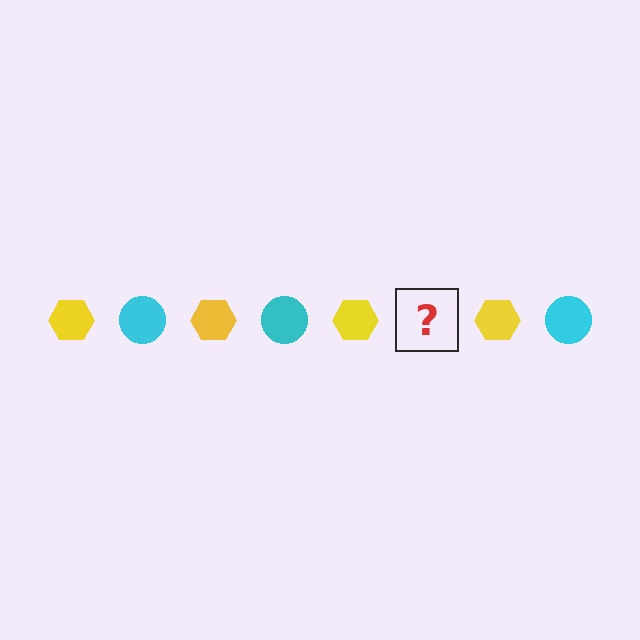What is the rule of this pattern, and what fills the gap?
The rule is that the pattern alternates between yellow hexagon and cyan circle. The gap should be filled with a cyan circle.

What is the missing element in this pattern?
The missing element is a cyan circle.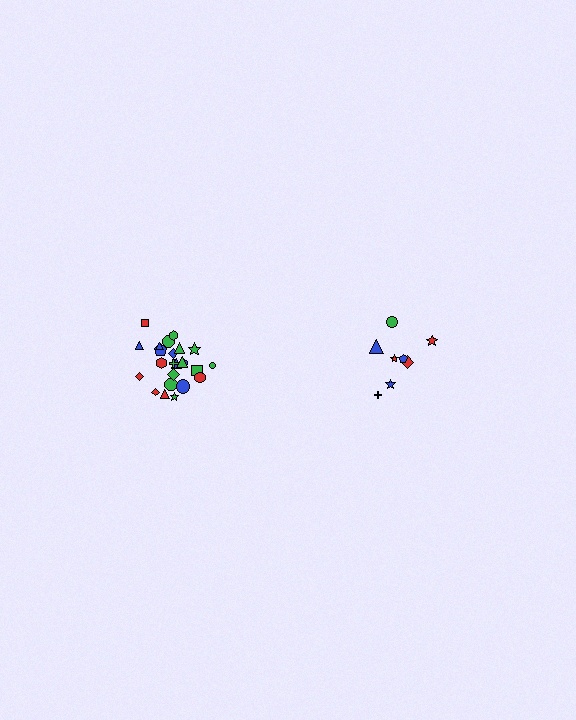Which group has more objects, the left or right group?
The left group.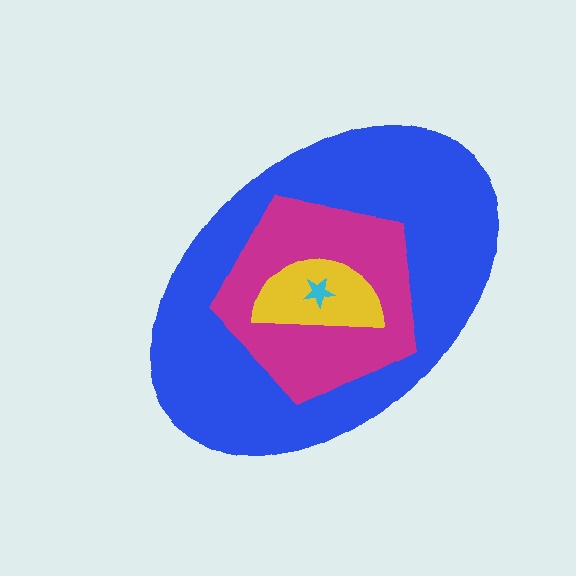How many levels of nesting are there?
4.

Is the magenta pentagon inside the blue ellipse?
Yes.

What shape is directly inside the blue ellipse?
The magenta pentagon.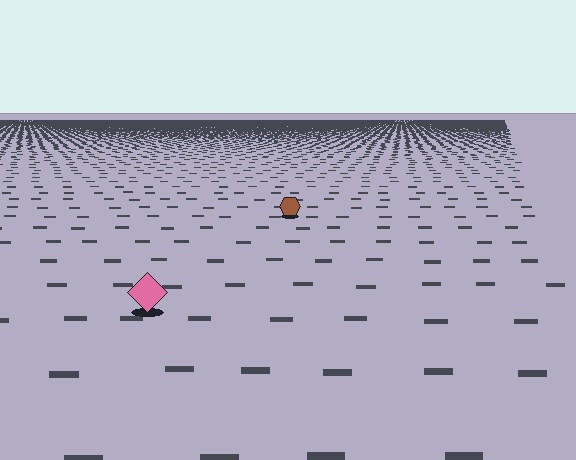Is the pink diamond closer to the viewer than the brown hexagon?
Yes. The pink diamond is closer — you can tell from the texture gradient: the ground texture is coarser near it.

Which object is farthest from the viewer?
The brown hexagon is farthest from the viewer. It appears smaller and the ground texture around it is denser.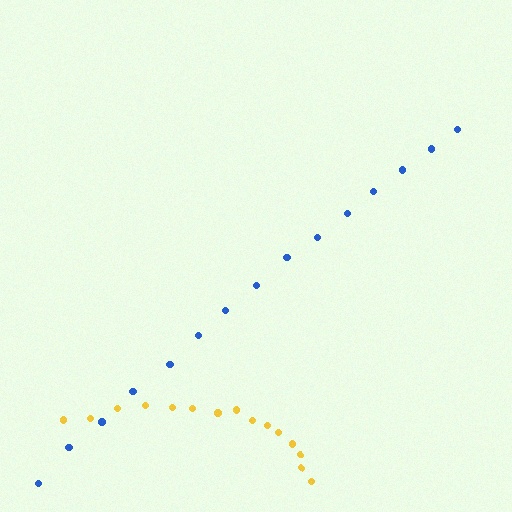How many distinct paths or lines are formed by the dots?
There are 2 distinct paths.